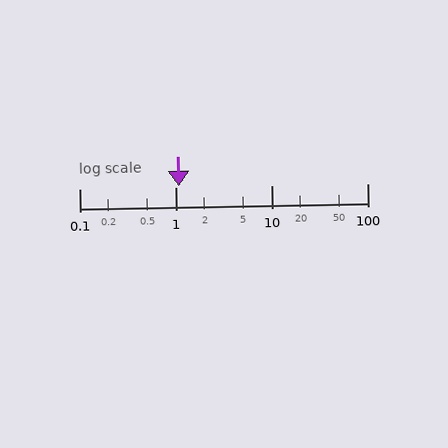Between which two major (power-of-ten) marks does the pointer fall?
The pointer is between 1 and 10.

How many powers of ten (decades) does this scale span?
The scale spans 3 decades, from 0.1 to 100.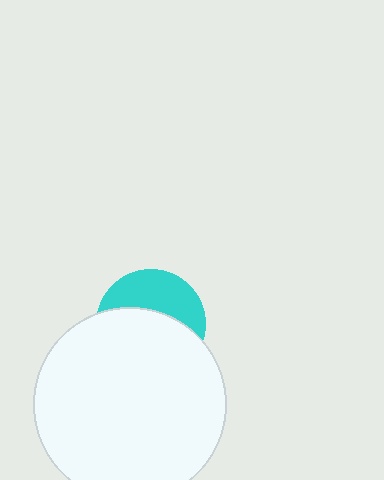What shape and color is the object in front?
The object in front is a white circle.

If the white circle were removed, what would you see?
You would see the complete cyan circle.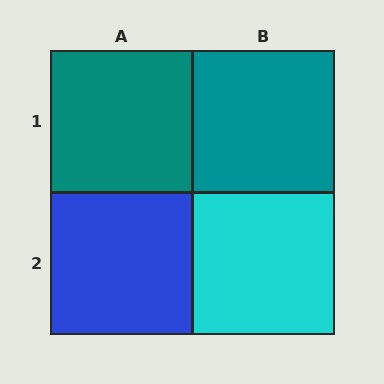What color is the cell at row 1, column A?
Teal.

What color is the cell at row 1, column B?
Teal.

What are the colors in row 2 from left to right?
Blue, cyan.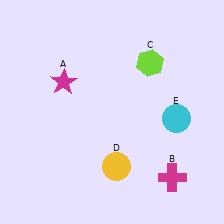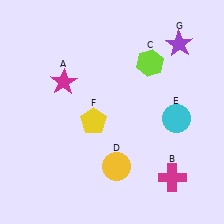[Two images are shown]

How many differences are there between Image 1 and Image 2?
There are 2 differences between the two images.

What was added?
A yellow pentagon (F), a purple star (G) were added in Image 2.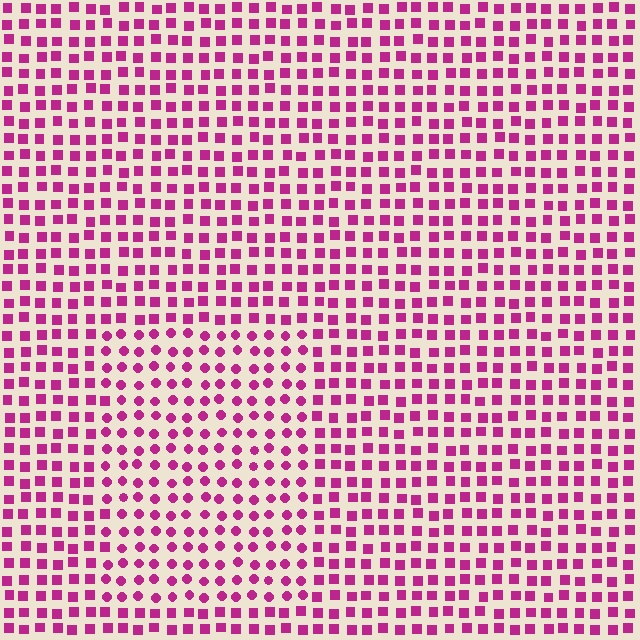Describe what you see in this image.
The image is filled with small magenta elements arranged in a uniform grid. A rectangle-shaped region contains circles, while the surrounding area contains squares. The boundary is defined purely by the change in element shape.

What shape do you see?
I see a rectangle.